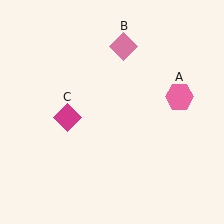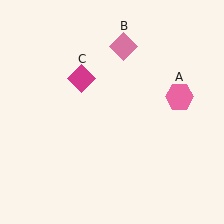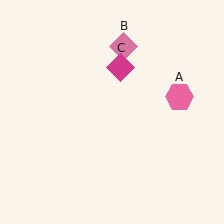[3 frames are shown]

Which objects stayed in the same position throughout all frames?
Pink hexagon (object A) and pink diamond (object B) remained stationary.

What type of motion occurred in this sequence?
The magenta diamond (object C) rotated clockwise around the center of the scene.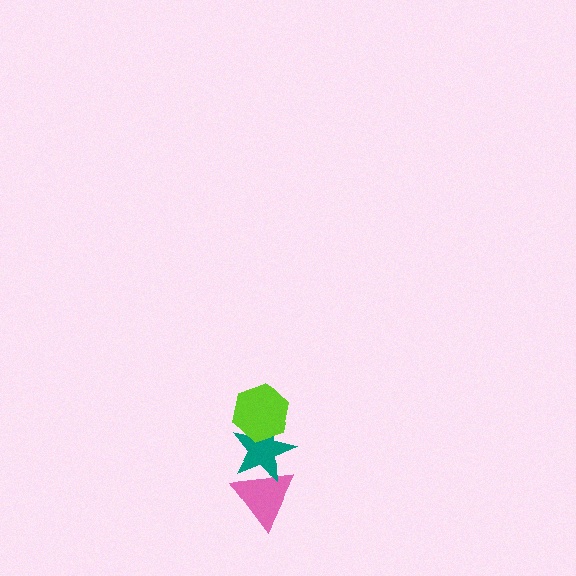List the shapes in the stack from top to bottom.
From top to bottom: the lime hexagon, the teal star, the pink triangle.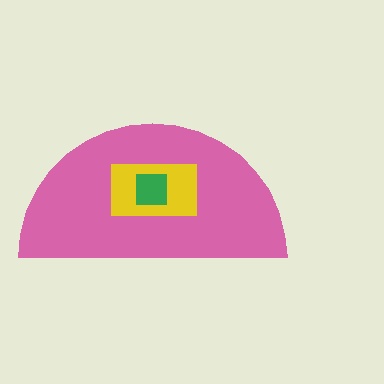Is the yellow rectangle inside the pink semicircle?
Yes.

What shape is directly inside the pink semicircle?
The yellow rectangle.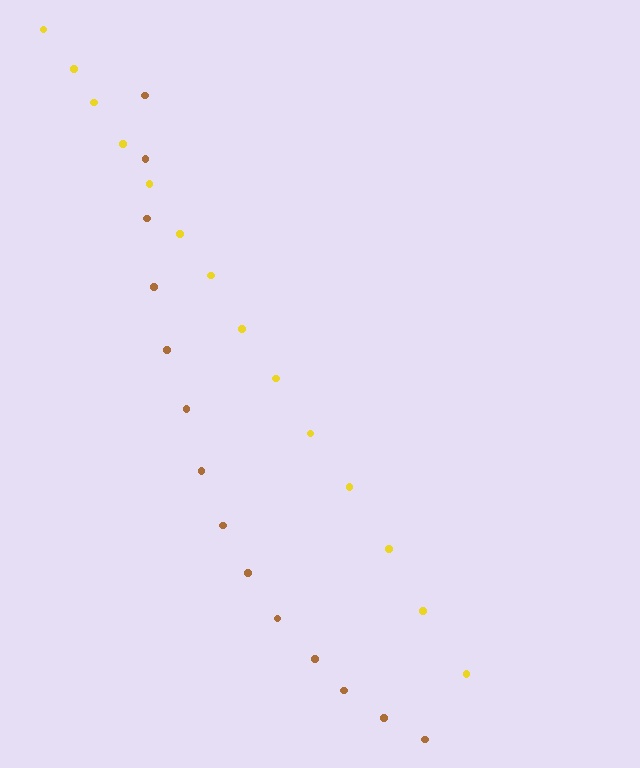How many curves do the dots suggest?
There are 2 distinct paths.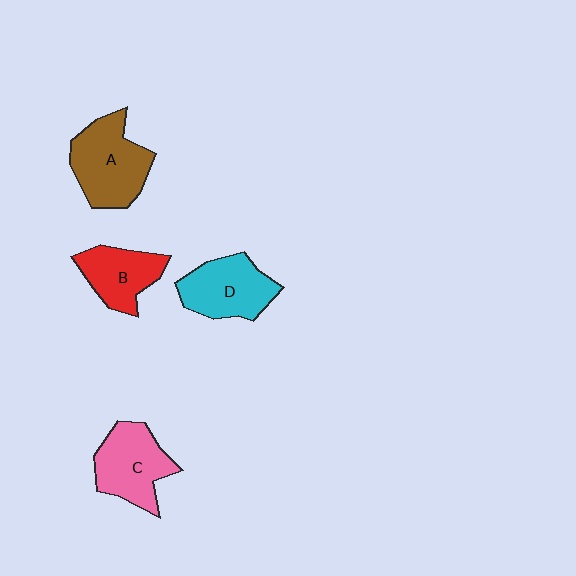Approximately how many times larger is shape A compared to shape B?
Approximately 1.4 times.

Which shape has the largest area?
Shape A (brown).